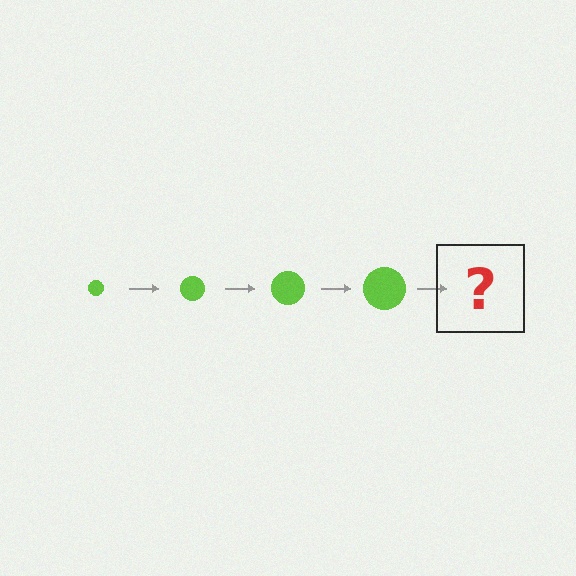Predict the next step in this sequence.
The next step is a lime circle, larger than the previous one.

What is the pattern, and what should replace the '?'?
The pattern is that the circle gets progressively larger each step. The '?' should be a lime circle, larger than the previous one.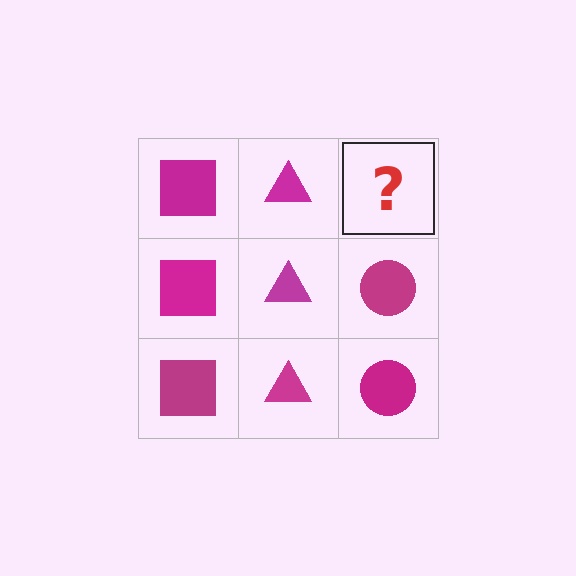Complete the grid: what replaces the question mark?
The question mark should be replaced with a magenta circle.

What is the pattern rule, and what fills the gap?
The rule is that each column has a consistent shape. The gap should be filled with a magenta circle.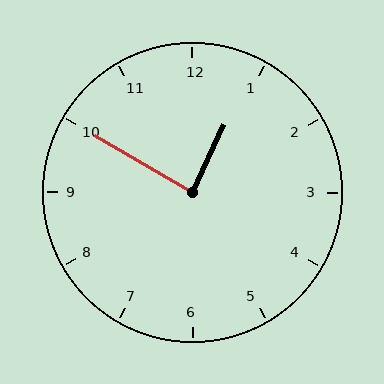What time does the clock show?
12:50.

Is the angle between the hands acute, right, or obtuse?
It is right.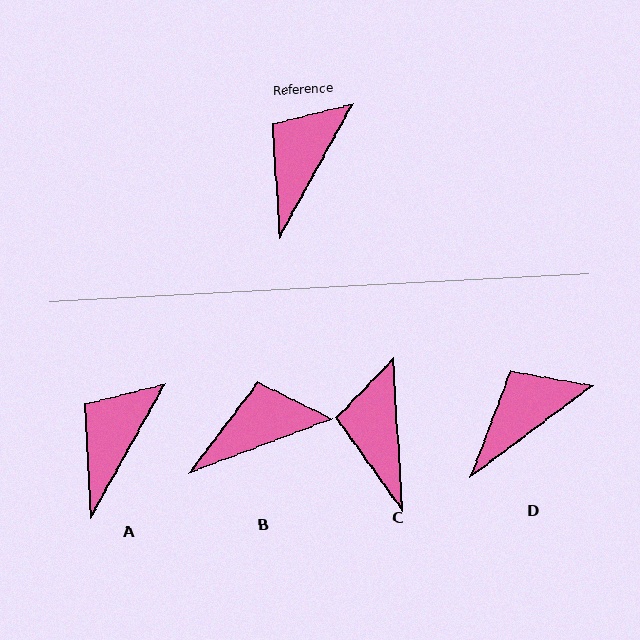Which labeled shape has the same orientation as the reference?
A.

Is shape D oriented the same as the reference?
No, it is off by about 24 degrees.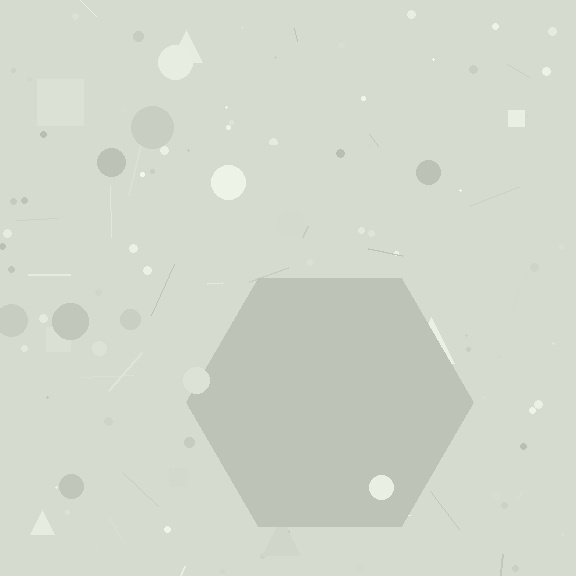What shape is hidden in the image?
A hexagon is hidden in the image.